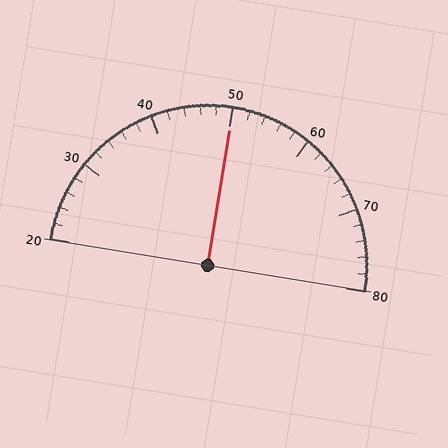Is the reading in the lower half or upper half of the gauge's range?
The reading is in the upper half of the range (20 to 80).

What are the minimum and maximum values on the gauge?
The gauge ranges from 20 to 80.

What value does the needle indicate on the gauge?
The needle indicates approximately 50.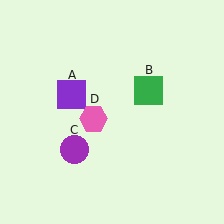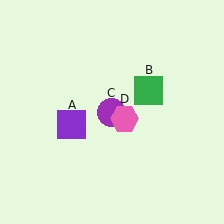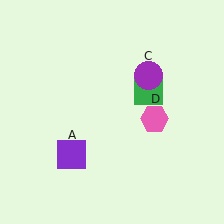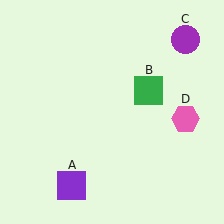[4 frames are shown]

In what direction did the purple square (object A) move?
The purple square (object A) moved down.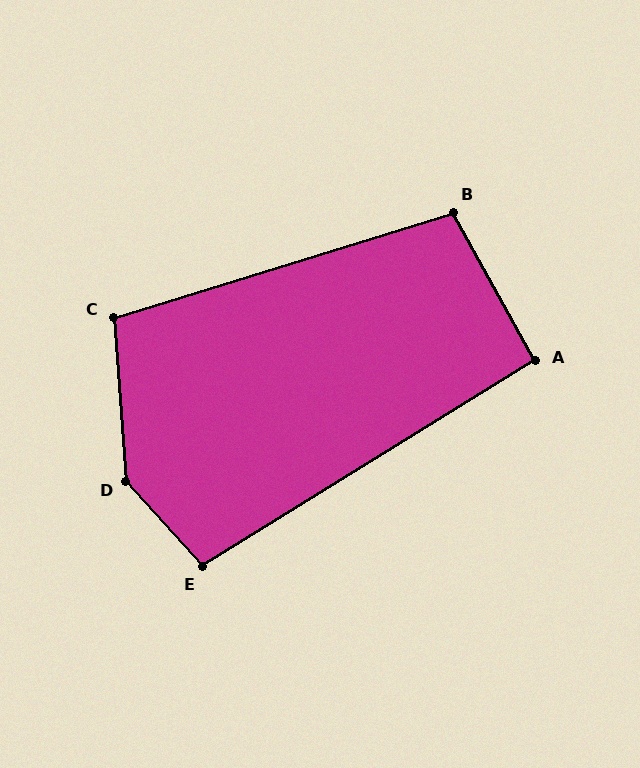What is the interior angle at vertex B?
Approximately 102 degrees (obtuse).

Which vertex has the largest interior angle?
D, at approximately 142 degrees.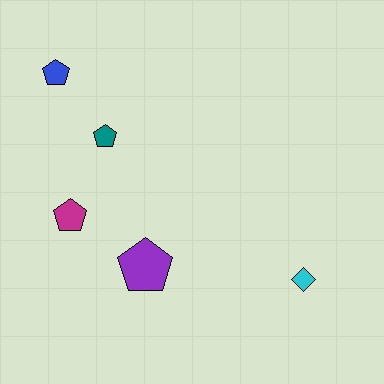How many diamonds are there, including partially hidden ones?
There is 1 diamond.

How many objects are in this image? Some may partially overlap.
There are 5 objects.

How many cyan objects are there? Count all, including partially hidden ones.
There is 1 cyan object.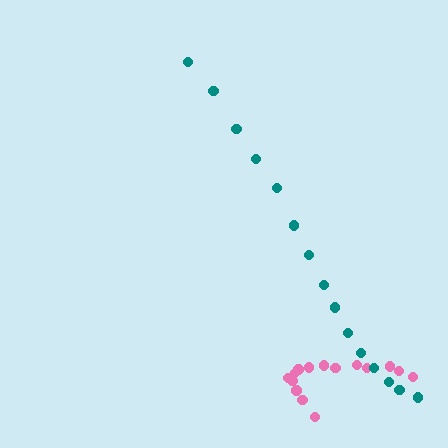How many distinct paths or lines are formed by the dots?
There are 2 distinct paths.